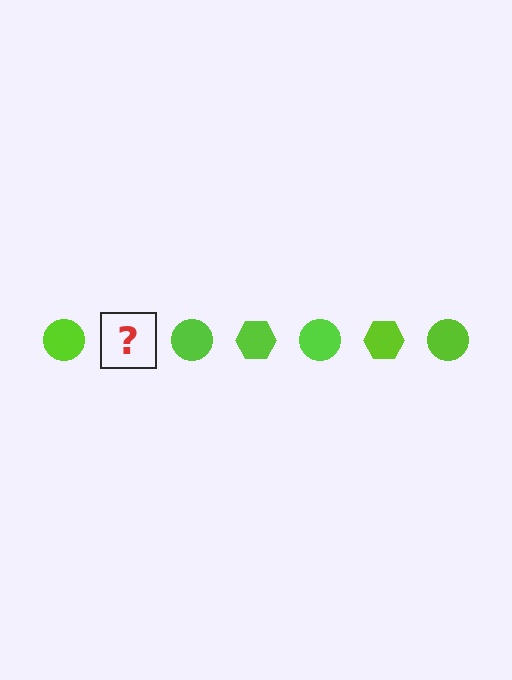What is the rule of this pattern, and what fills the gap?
The rule is that the pattern cycles through circle, hexagon shapes in lime. The gap should be filled with a lime hexagon.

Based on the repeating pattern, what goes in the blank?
The blank should be a lime hexagon.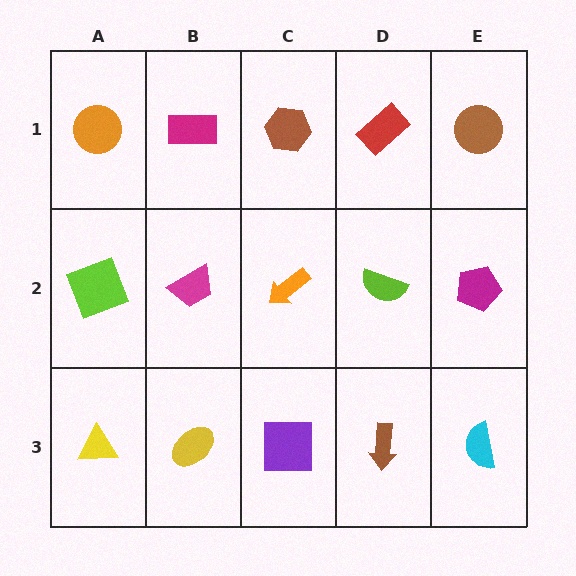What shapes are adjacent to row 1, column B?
A magenta trapezoid (row 2, column B), an orange circle (row 1, column A), a brown hexagon (row 1, column C).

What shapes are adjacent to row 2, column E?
A brown circle (row 1, column E), a cyan semicircle (row 3, column E), a lime semicircle (row 2, column D).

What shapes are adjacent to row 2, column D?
A red rectangle (row 1, column D), a brown arrow (row 3, column D), an orange arrow (row 2, column C), a magenta pentagon (row 2, column E).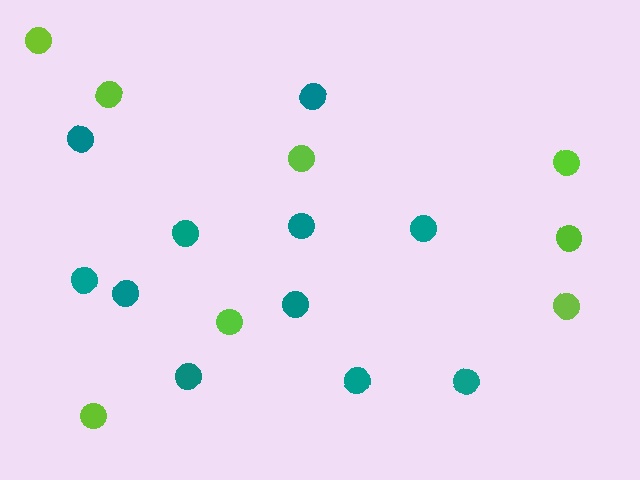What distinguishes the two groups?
There are 2 groups: one group of lime circles (8) and one group of teal circles (11).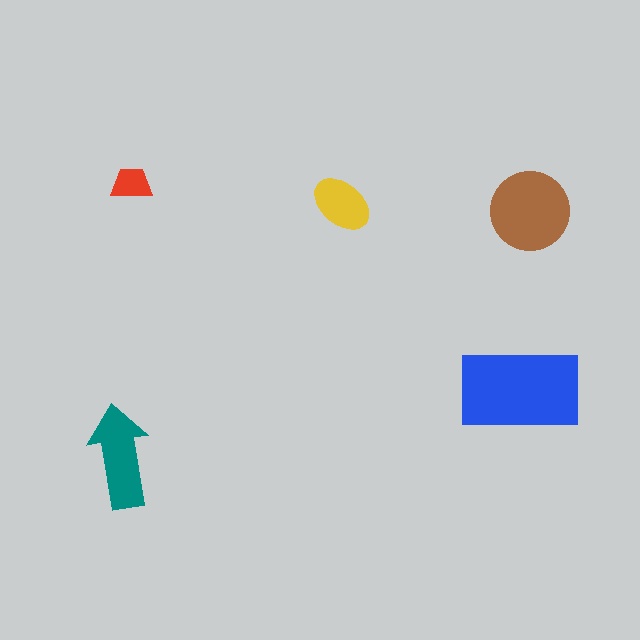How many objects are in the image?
There are 5 objects in the image.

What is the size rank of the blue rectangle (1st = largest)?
1st.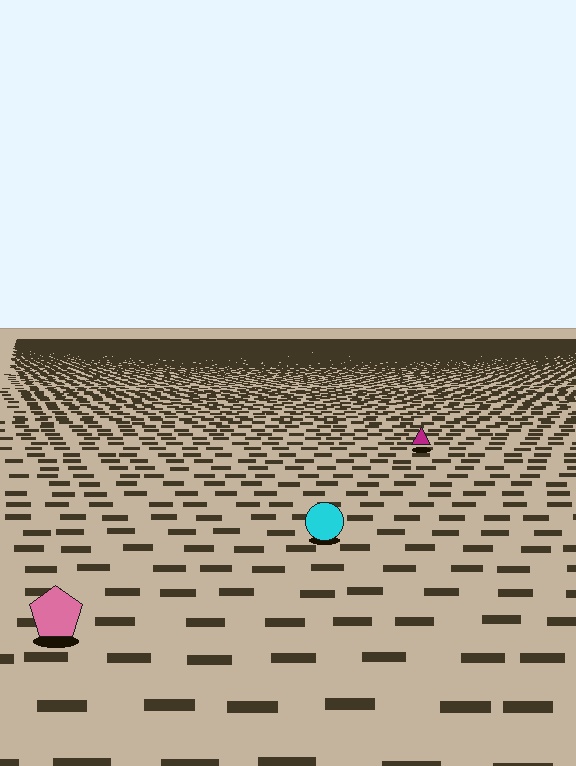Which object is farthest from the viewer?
The magenta triangle is farthest from the viewer. It appears smaller and the ground texture around it is denser.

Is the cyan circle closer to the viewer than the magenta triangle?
Yes. The cyan circle is closer — you can tell from the texture gradient: the ground texture is coarser near it.